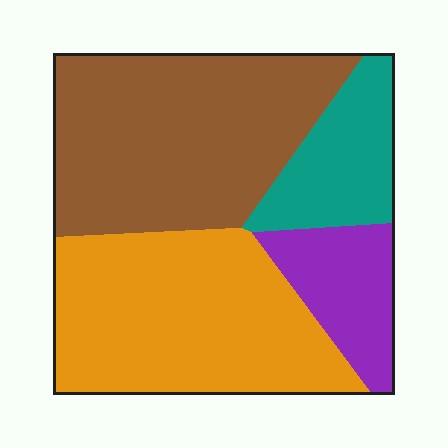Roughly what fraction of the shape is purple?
Purple covers 12% of the shape.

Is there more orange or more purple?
Orange.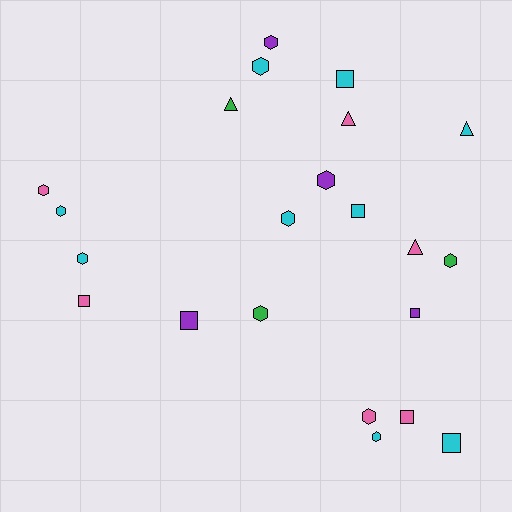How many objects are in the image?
There are 22 objects.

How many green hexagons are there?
There are 2 green hexagons.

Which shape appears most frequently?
Hexagon, with 11 objects.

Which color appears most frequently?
Cyan, with 9 objects.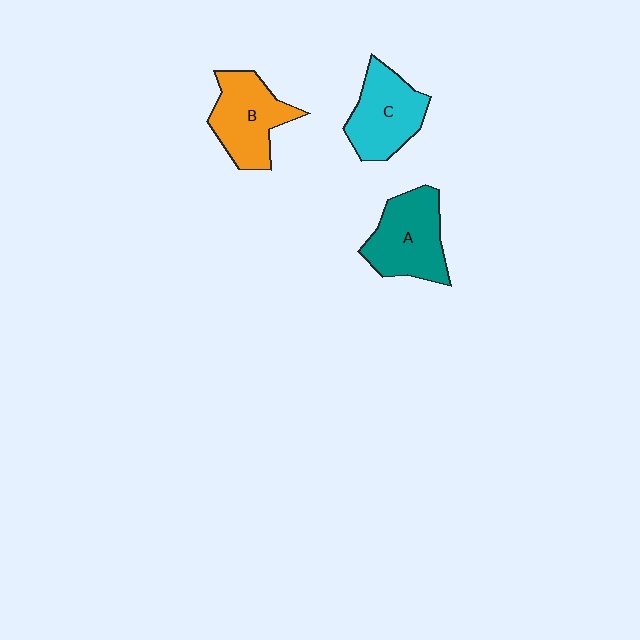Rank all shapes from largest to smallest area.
From largest to smallest: A (teal), B (orange), C (cyan).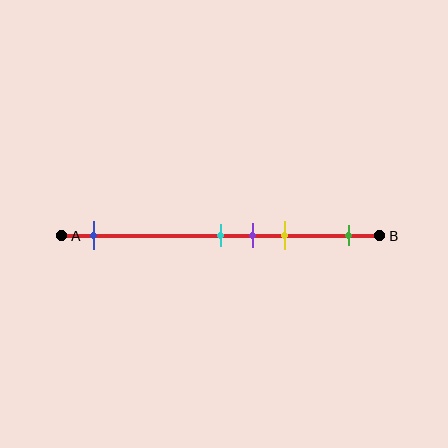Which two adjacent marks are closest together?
The cyan and purple marks are the closest adjacent pair.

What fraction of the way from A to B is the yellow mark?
The yellow mark is approximately 70% (0.7) of the way from A to B.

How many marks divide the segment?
There are 5 marks dividing the segment.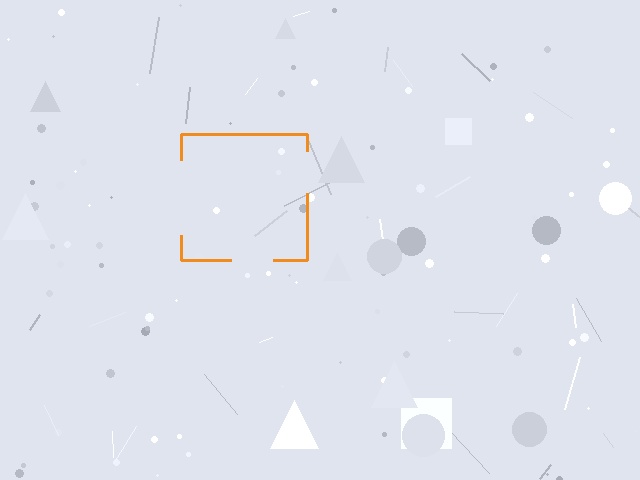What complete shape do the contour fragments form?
The contour fragments form a square.